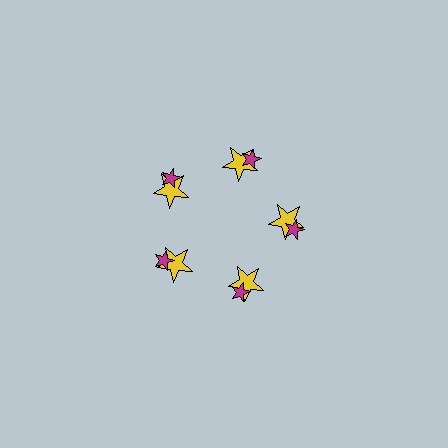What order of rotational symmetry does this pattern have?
This pattern has 5-fold rotational symmetry.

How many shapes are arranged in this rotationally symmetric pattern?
There are 10 shapes, arranged in 5 groups of 2.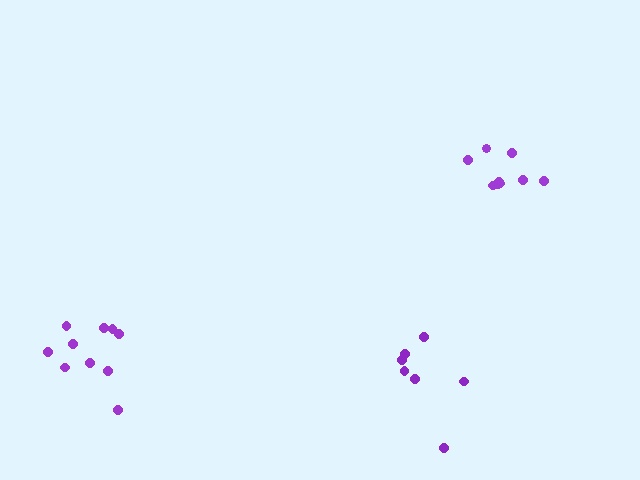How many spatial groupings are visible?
There are 3 spatial groupings.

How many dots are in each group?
Group 1: 9 dots, Group 2: 10 dots, Group 3: 7 dots (26 total).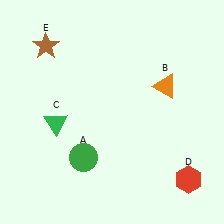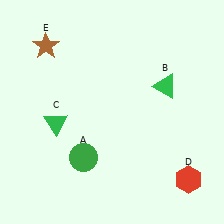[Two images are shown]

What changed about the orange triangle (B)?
In Image 1, B is orange. In Image 2, it changed to green.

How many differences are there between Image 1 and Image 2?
There is 1 difference between the two images.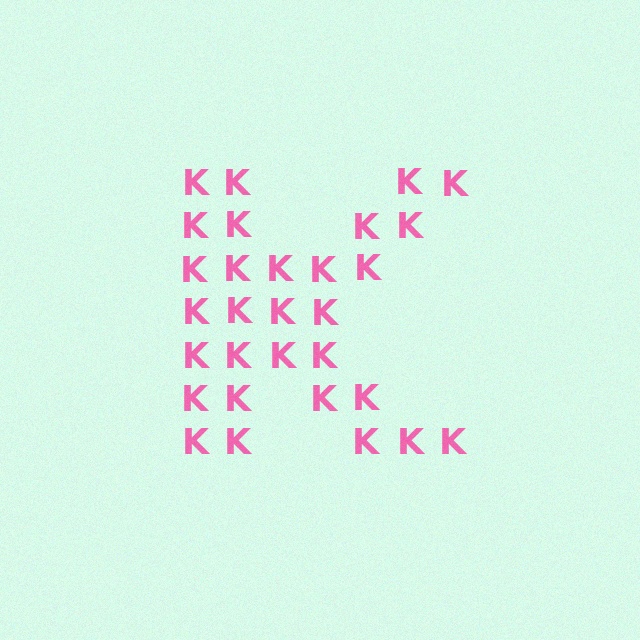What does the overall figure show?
The overall figure shows the letter K.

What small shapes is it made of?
It is made of small letter K's.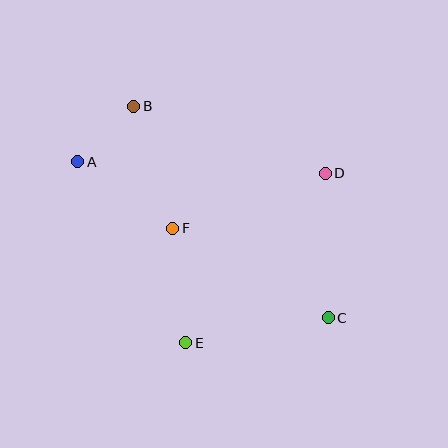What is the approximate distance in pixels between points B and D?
The distance between B and D is approximately 203 pixels.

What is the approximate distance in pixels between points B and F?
The distance between B and F is approximately 128 pixels.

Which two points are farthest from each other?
Points A and C are farthest from each other.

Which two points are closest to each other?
Points A and B are closest to each other.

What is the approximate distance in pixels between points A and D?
The distance between A and D is approximately 248 pixels.